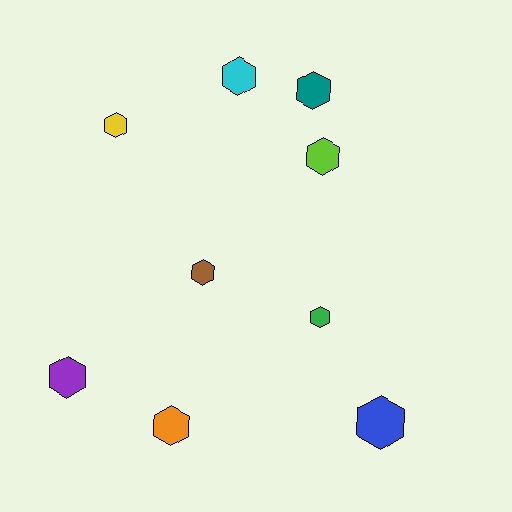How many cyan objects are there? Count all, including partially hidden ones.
There is 1 cyan object.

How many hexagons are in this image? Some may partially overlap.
There are 9 hexagons.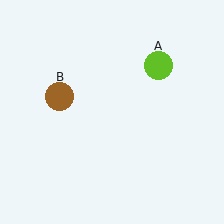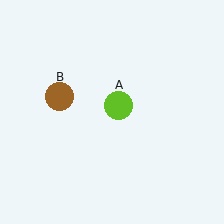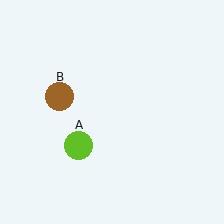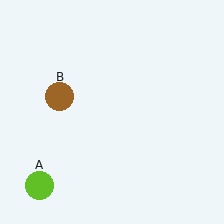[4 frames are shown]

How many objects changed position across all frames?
1 object changed position: lime circle (object A).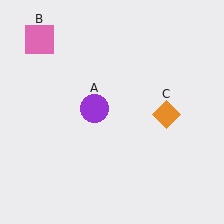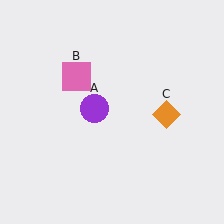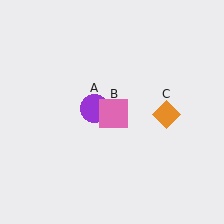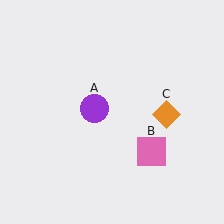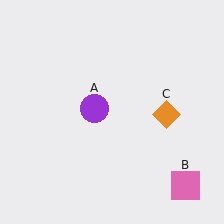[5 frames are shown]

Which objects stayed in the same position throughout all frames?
Purple circle (object A) and orange diamond (object C) remained stationary.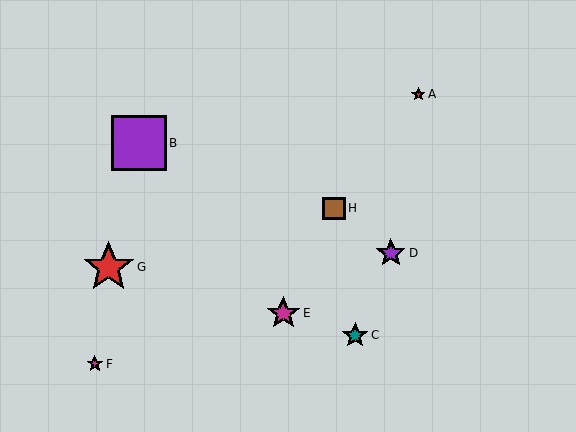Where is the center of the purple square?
The center of the purple square is at (139, 143).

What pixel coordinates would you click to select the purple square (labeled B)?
Click at (139, 143) to select the purple square B.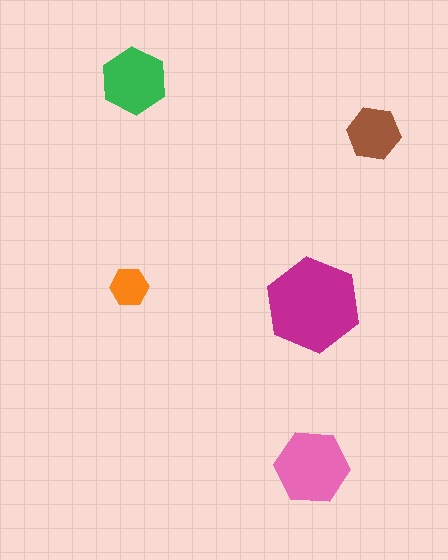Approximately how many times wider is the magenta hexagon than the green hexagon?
About 1.5 times wider.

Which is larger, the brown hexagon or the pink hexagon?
The pink one.